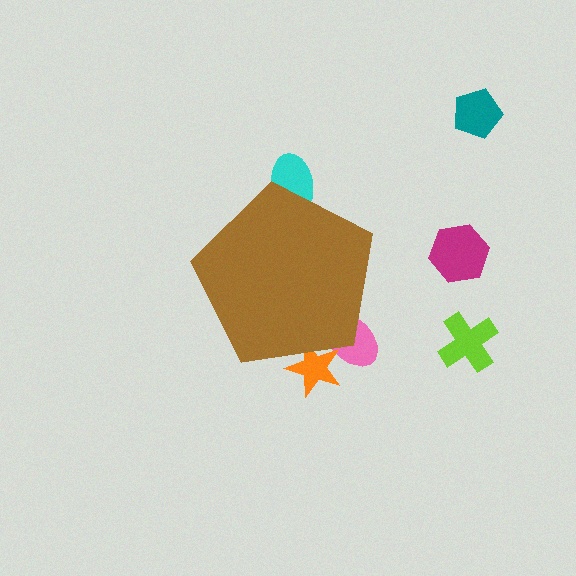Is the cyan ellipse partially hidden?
Yes, the cyan ellipse is partially hidden behind the brown pentagon.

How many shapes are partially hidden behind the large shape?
3 shapes are partially hidden.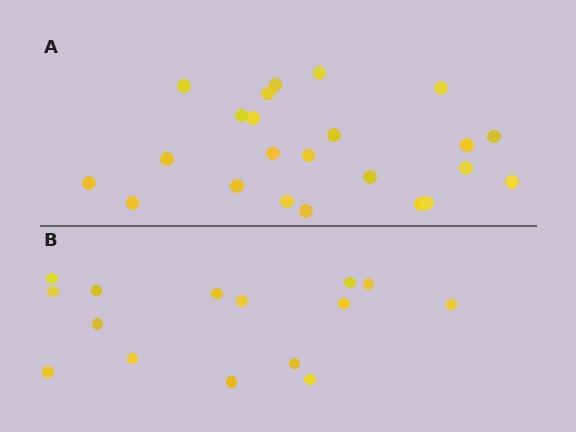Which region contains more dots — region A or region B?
Region A (the top region) has more dots.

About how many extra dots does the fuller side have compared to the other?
Region A has roughly 8 or so more dots than region B.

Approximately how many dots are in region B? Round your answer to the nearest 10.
About 20 dots. (The exact count is 15, which rounds to 20.)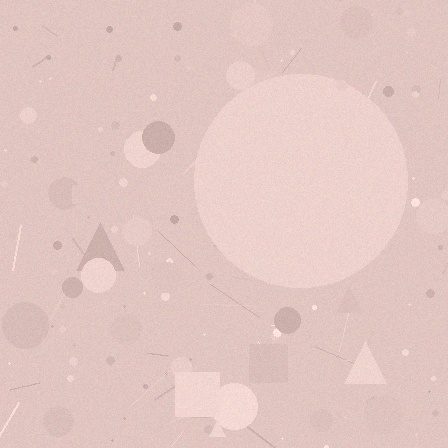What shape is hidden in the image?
A circle is hidden in the image.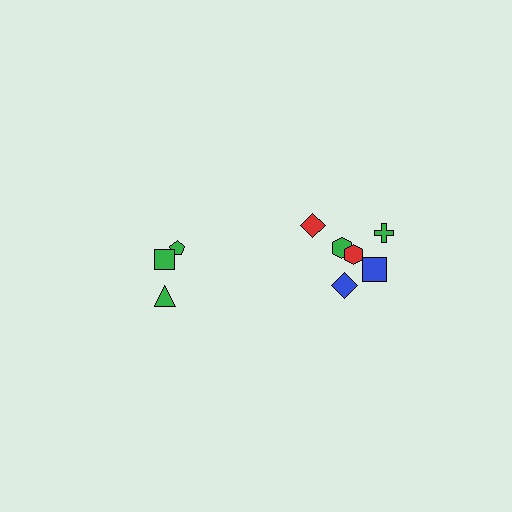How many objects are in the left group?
There are 3 objects.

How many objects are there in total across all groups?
There are 9 objects.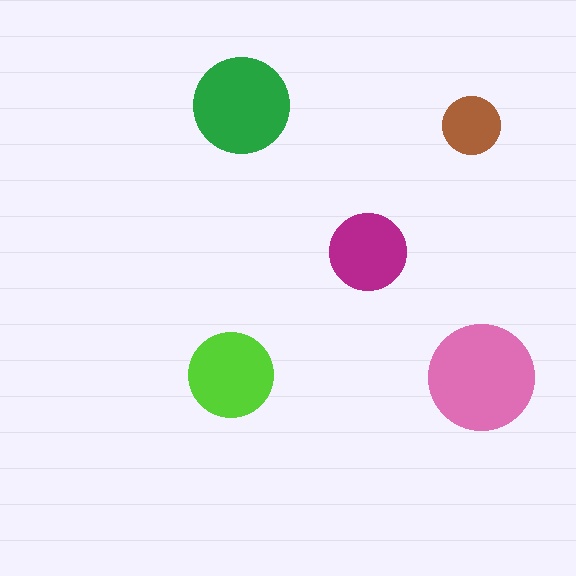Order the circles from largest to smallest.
the pink one, the green one, the lime one, the magenta one, the brown one.